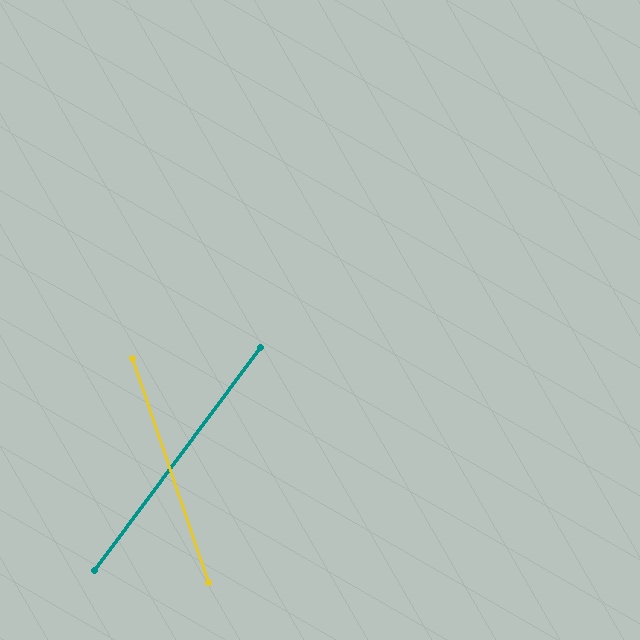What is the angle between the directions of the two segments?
Approximately 55 degrees.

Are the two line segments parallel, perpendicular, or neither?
Neither parallel nor perpendicular — they differ by about 55°.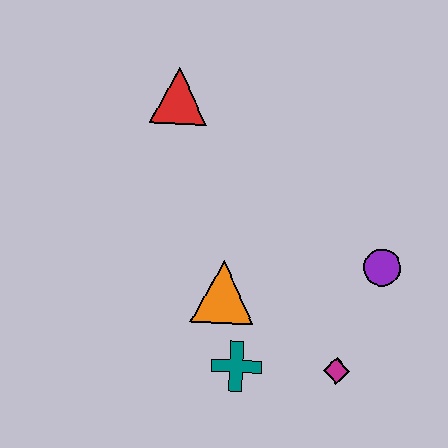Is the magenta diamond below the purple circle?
Yes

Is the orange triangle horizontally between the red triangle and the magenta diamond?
Yes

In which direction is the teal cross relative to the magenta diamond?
The teal cross is to the left of the magenta diamond.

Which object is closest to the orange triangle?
The teal cross is closest to the orange triangle.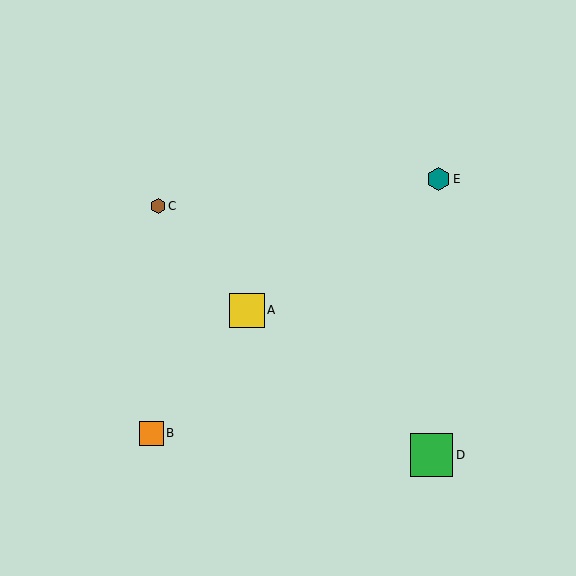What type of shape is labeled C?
Shape C is a brown hexagon.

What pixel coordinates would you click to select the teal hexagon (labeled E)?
Click at (439, 179) to select the teal hexagon E.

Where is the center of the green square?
The center of the green square is at (432, 455).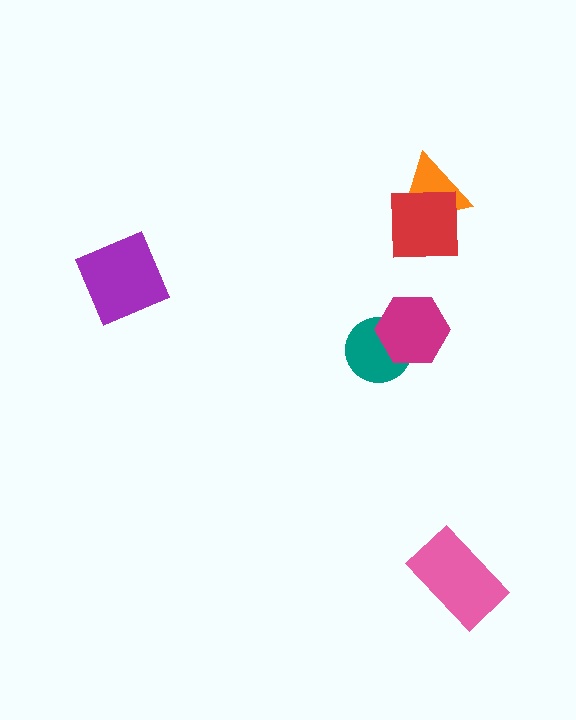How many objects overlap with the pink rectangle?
0 objects overlap with the pink rectangle.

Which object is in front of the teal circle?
The magenta hexagon is in front of the teal circle.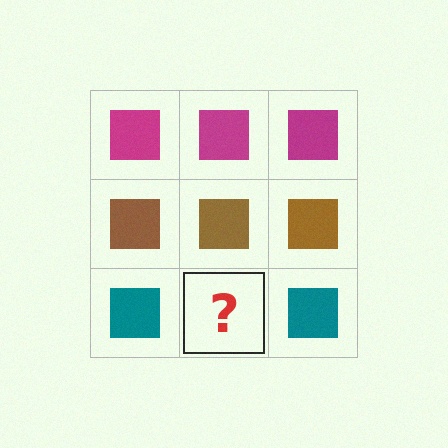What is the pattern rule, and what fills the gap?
The rule is that each row has a consistent color. The gap should be filled with a teal square.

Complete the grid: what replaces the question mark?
The question mark should be replaced with a teal square.